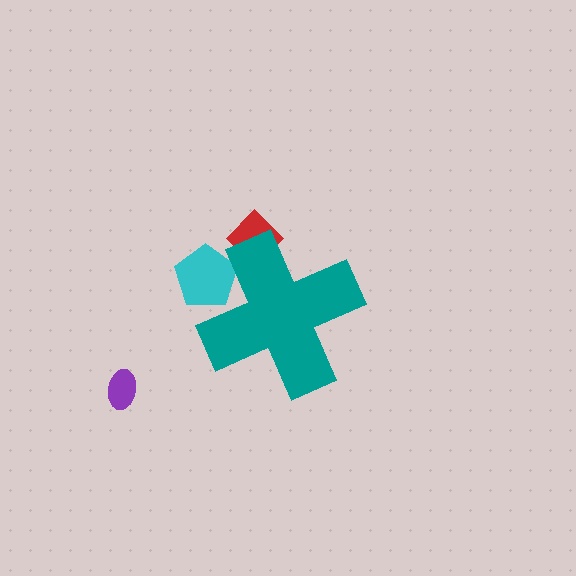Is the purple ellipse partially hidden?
No, the purple ellipse is fully visible.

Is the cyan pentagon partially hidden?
Yes, the cyan pentagon is partially hidden behind the teal cross.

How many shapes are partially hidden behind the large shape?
2 shapes are partially hidden.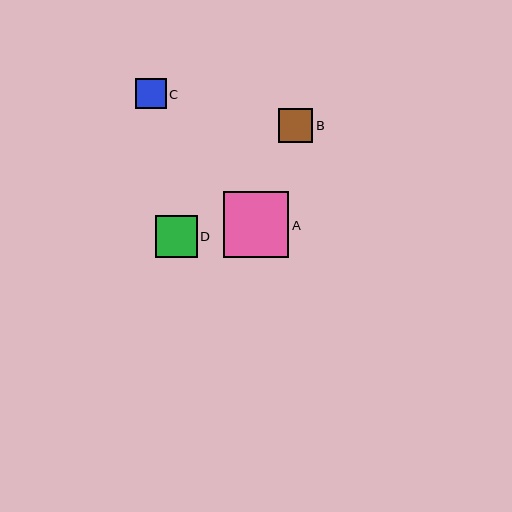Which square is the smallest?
Square C is the smallest with a size of approximately 31 pixels.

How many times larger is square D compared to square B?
Square D is approximately 1.2 times the size of square B.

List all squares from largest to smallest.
From largest to smallest: A, D, B, C.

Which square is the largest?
Square A is the largest with a size of approximately 65 pixels.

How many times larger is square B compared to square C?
Square B is approximately 1.1 times the size of square C.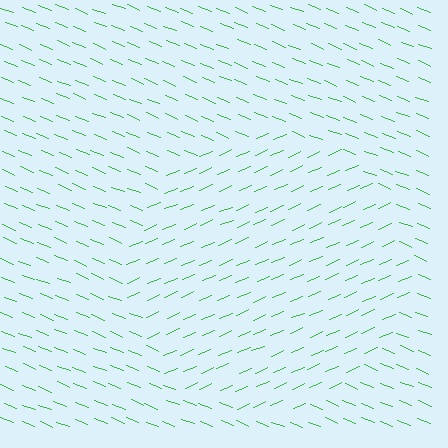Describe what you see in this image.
The image is filled with small green line segments. A circle region in the image has lines oriented differently from the surrounding lines, creating a visible texture boundary.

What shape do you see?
I see a circle.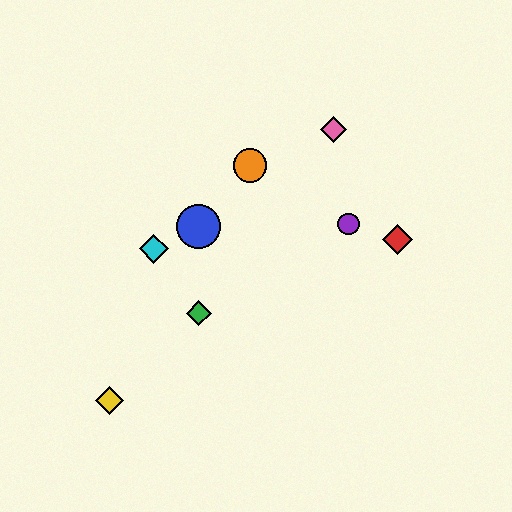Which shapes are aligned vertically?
The blue circle, the green diamond are aligned vertically.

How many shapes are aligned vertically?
2 shapes (the blue circle, the green diamond) are aligned vertically.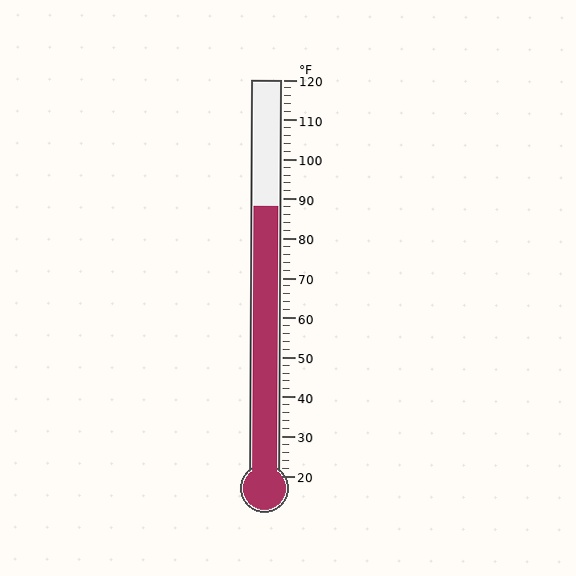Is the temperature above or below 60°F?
The temperature is above 60°F.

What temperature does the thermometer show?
The thermometer shows approximately 88°F.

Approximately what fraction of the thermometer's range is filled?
The thermometer is filled to approximately 70% of its range.